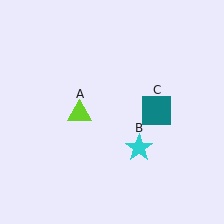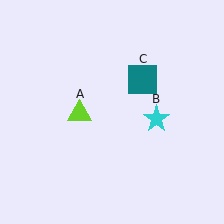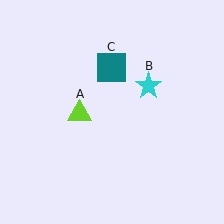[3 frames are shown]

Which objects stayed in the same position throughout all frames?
Lime triangle (object A) remained stationary.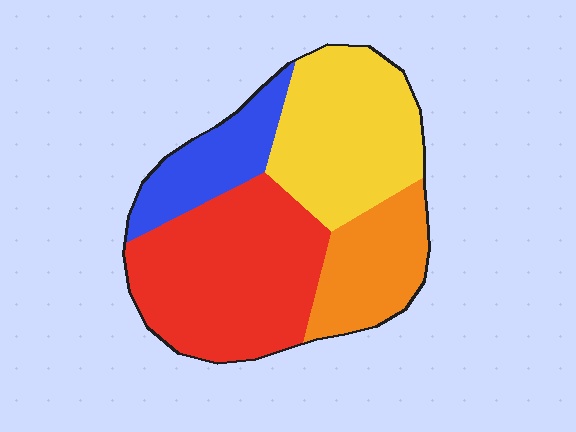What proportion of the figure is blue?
Blue takes up about one sixth (1/6) of the figure.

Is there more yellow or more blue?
Yellow.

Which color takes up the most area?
Red, at roughly 40%.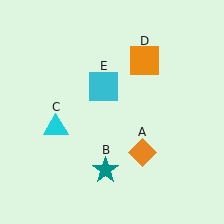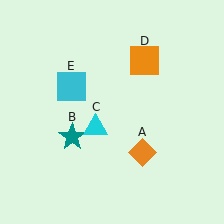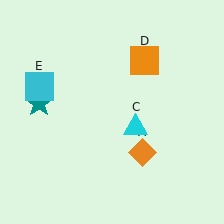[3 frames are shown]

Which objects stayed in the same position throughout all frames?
Orange diamond (object A) and orange square (object D) remained stationary.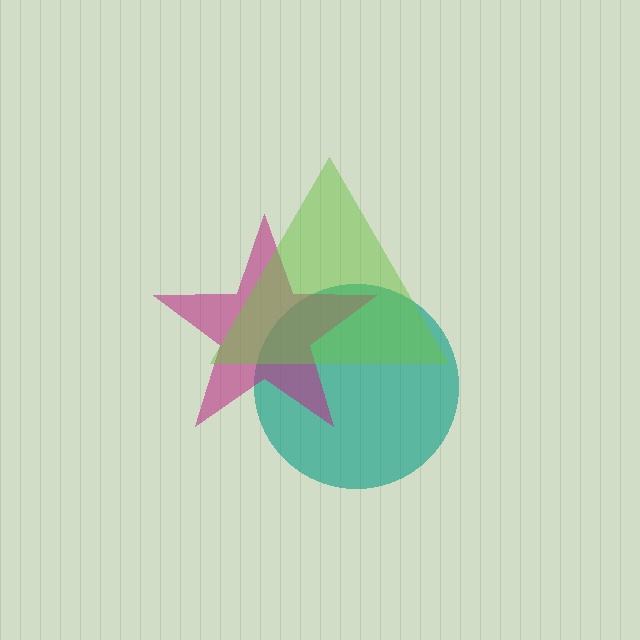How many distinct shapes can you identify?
There are 3 distinct shapes: a teal circle, a magenta star, a lime triangle.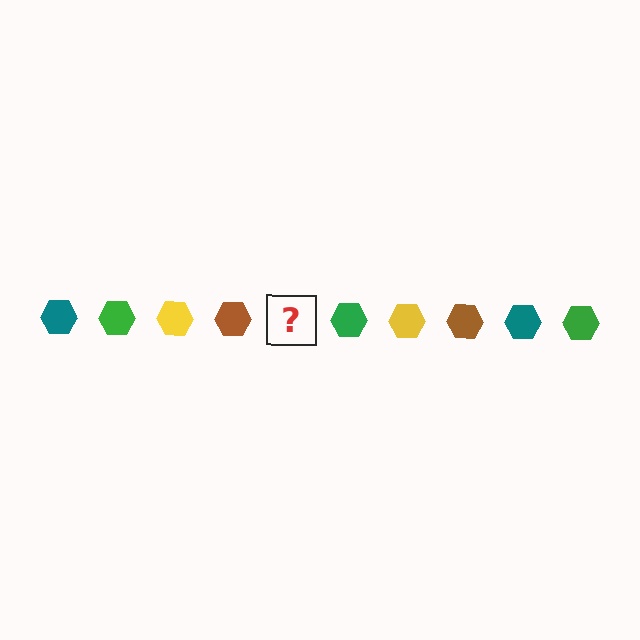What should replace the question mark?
The question mark should be replaced with a teal hexagon.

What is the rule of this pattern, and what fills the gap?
The rule is that the pattern cycles through teal, green, yellow, brown hexagons. The gap should be filled with a teal hexagon.